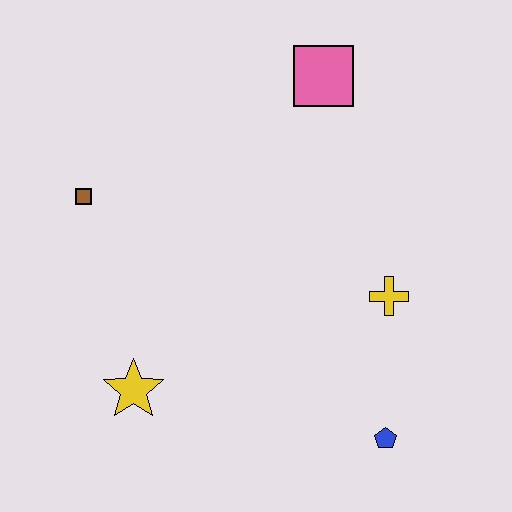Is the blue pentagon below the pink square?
Yes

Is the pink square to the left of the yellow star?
No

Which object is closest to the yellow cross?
The blue pentagon is closest to the yellow cross.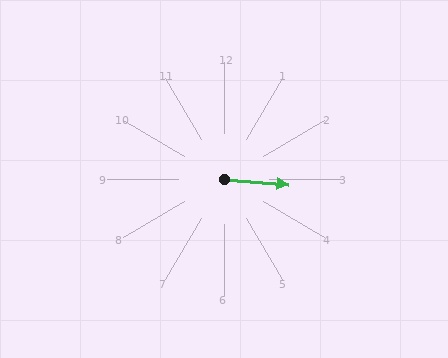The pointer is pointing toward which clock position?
Roughly 3 o'clock.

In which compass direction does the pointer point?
East.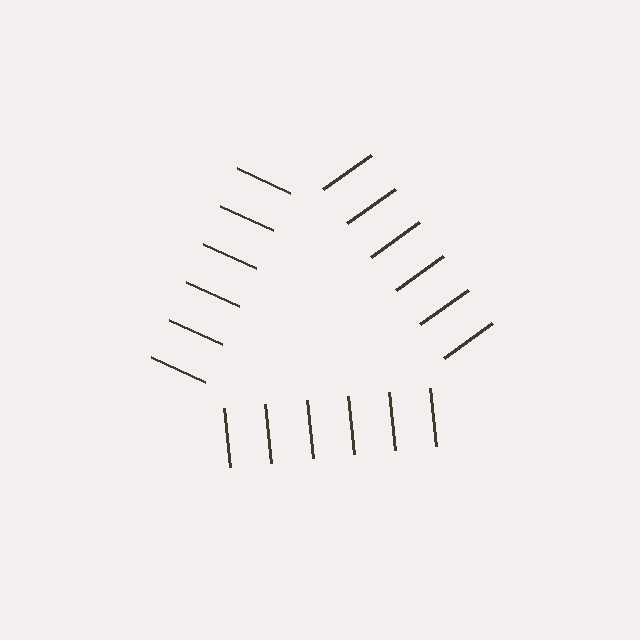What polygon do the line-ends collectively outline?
An illusory triangle — the line segments terminate on its edges but no continuous stroke is drawn.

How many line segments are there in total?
18 — 6 along each of the 3 edges.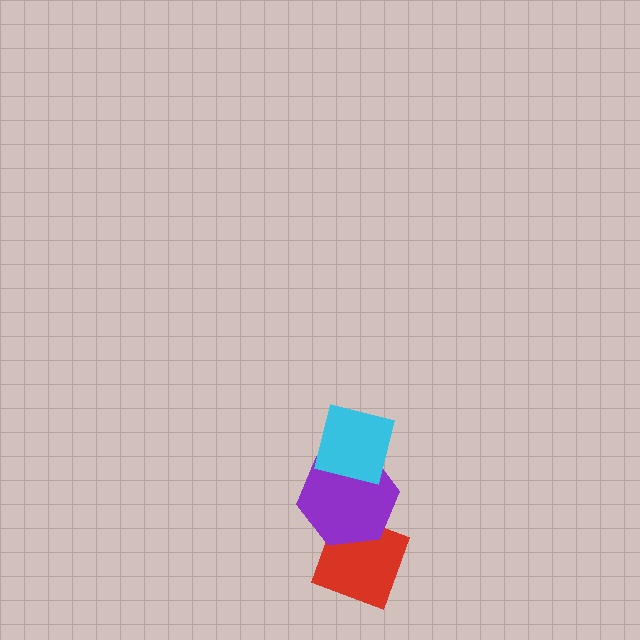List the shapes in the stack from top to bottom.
From top to bottom: the cyan square, the purple hexagon, the red diamond.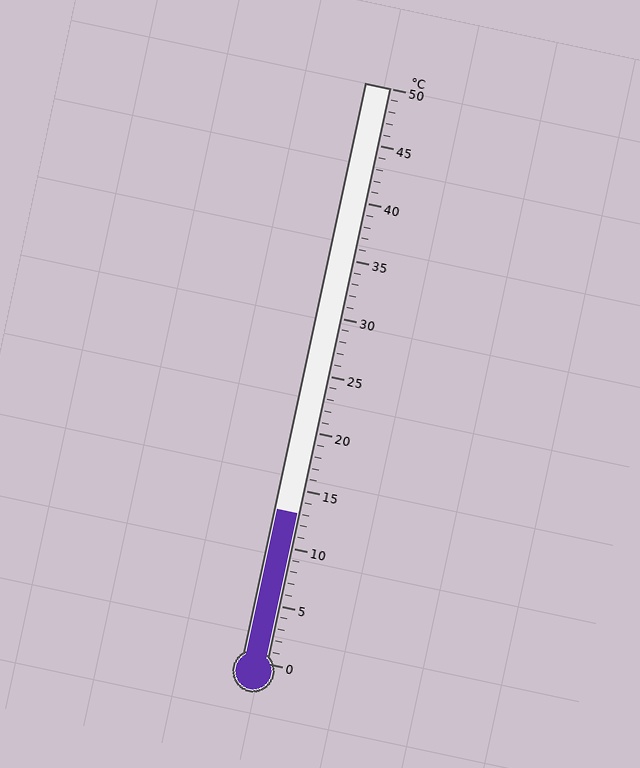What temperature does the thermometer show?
The thermometer shows approximately 13°C.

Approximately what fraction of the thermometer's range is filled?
The thermometer is filled to approximately 25% of its range.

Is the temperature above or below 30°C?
The temperature is below 30°C.